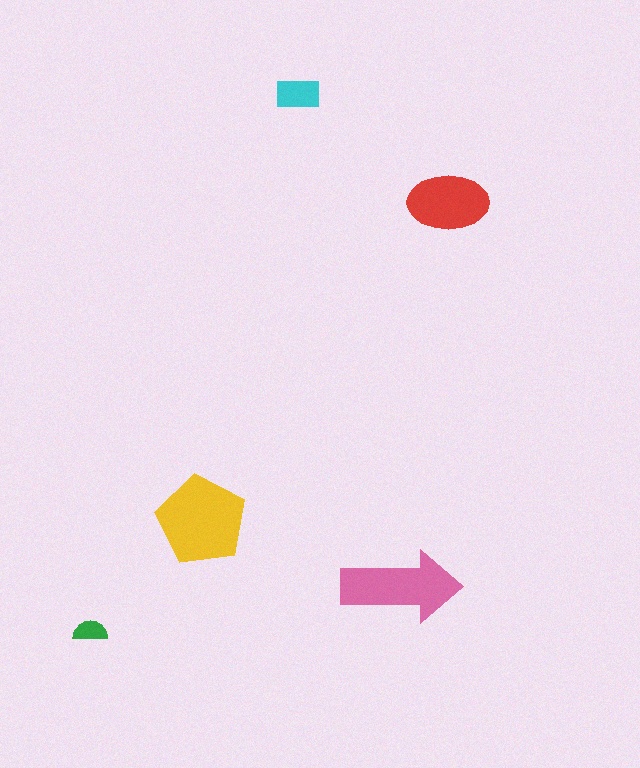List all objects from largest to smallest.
The yellow pentagon, the pink arrow, the red ellipse, the cyan rectangle, the green semicircle.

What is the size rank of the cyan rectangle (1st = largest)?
4th.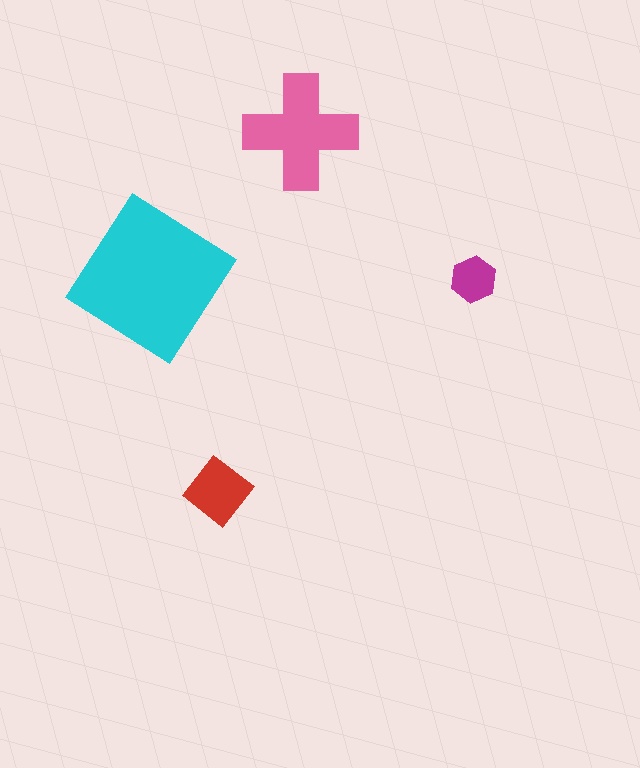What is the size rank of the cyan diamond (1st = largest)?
1st.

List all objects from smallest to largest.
The magenta hexagon, the red diamond, the pink cross, the cyan diamond.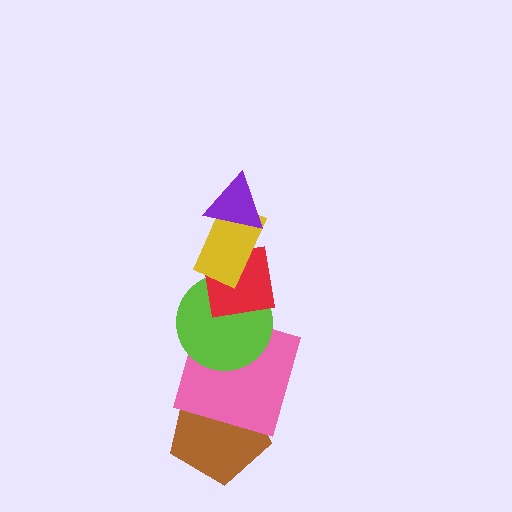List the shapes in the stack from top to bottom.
From top to bottom: the purple triangle, the yellow rectangle, the red square, the lime circle, the pink square, the brown pentagon.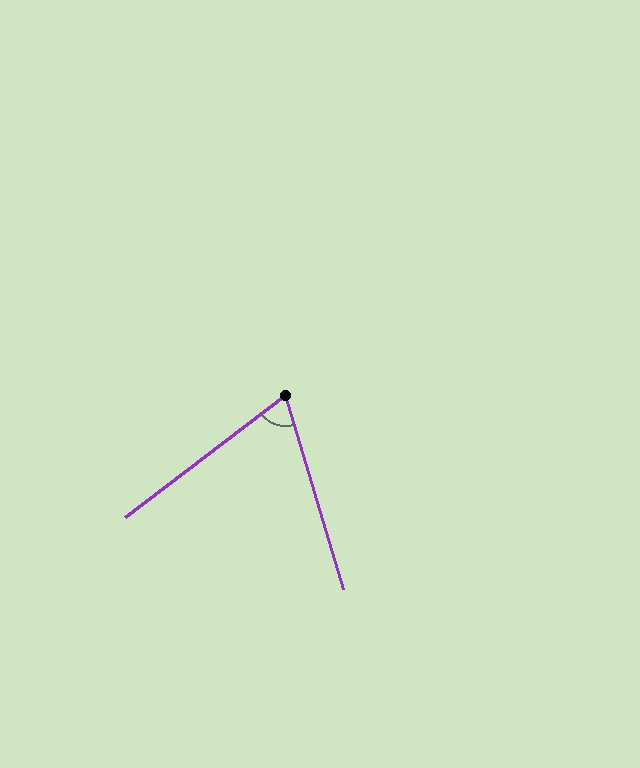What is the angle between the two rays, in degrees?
Approximately 69 degrees.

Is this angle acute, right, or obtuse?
It is acute.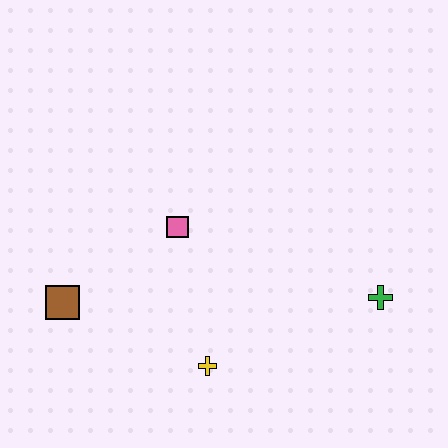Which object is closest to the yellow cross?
The pink square is closest to the yellow cross.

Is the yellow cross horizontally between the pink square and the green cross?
Yes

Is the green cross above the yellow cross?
Yes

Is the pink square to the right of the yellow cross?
No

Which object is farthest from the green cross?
The brown square is farthest from the green cross.